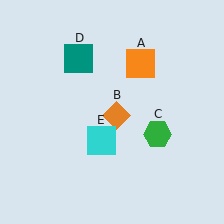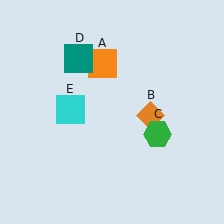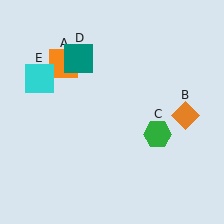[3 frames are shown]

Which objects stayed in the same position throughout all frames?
Green hexagon (object C) and teal square (object D) remained stationary.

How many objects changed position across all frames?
3 objects changed position: orange square (object A), orange diamond (object B), cyan square (object E).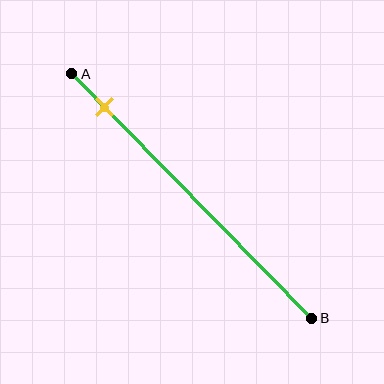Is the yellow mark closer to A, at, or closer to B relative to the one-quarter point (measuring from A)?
The yellow mark is closer to point A than the one-quarter point of segment AB.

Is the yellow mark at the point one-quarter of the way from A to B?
No, the mark is at about 15% from A, not at the 25% one-quarter point.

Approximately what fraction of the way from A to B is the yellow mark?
The yellow mark is approximately 15% of the way from A to B.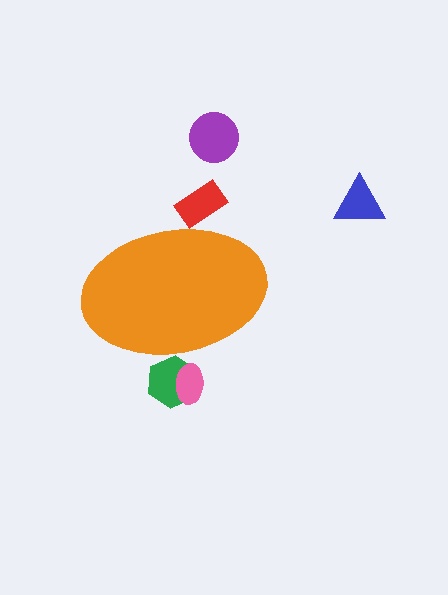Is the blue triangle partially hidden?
No, the blue triangle is fully visible.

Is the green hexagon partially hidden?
Yes, the green hexagon is partially hidden behind the orange ellipse.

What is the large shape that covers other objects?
An orange ellipse.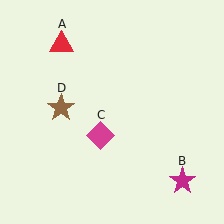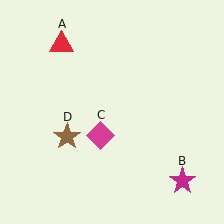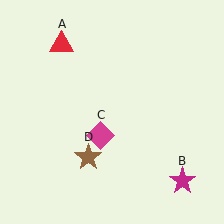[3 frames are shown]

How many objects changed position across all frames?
1 object changed position: brown star (object D).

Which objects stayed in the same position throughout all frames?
Red triangle (object A) and magenta star (object B) and magenta diamond (object C) remained stationary.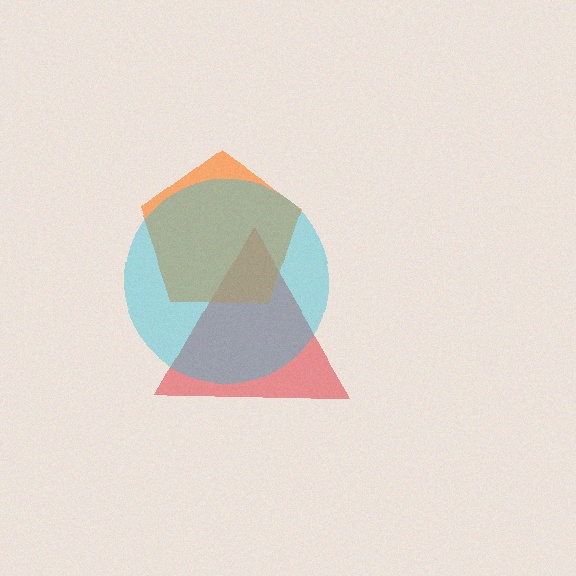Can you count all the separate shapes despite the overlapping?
Yes, there are 3 separate shapes.